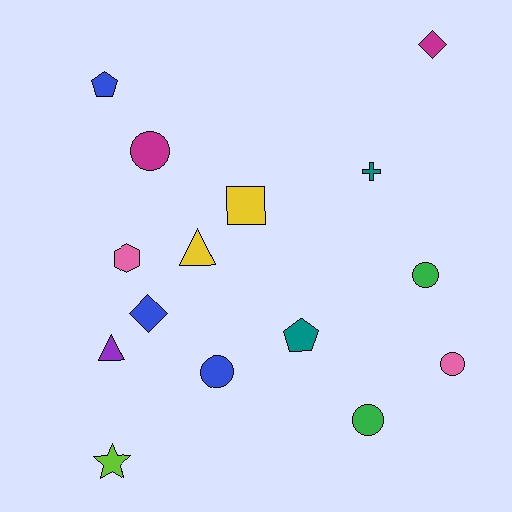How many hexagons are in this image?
There is 1 hexagon.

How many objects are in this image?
There are 15 objects.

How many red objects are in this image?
There are no red objects.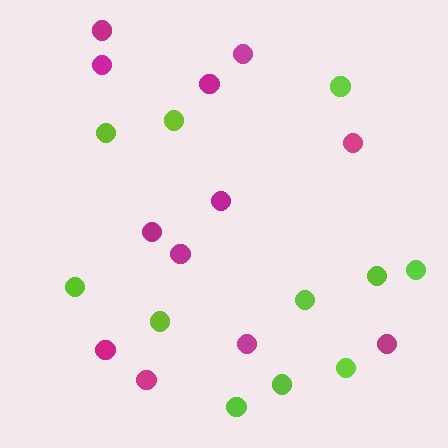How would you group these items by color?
There are 2 groups: one group of magenta circles (12) and one group of lime circles (11).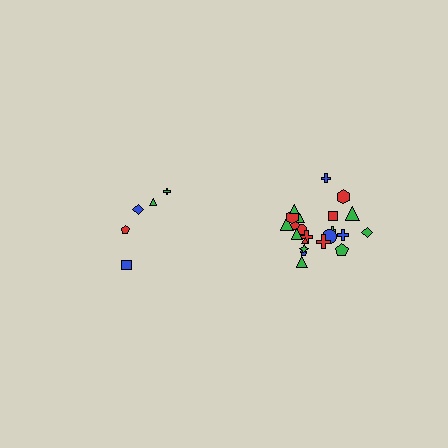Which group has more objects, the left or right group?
The right group.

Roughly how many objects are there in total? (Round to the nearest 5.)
Roughly 25 objects in total.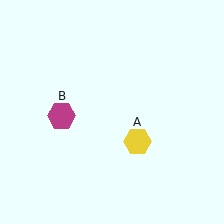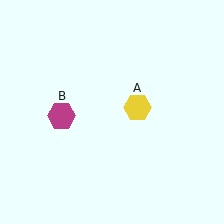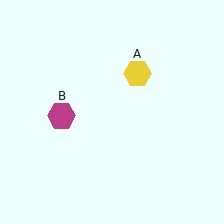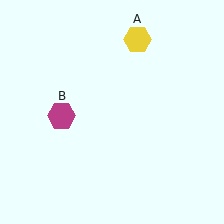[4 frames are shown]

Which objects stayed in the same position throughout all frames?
Magenta hexagon (object B) remained stationary.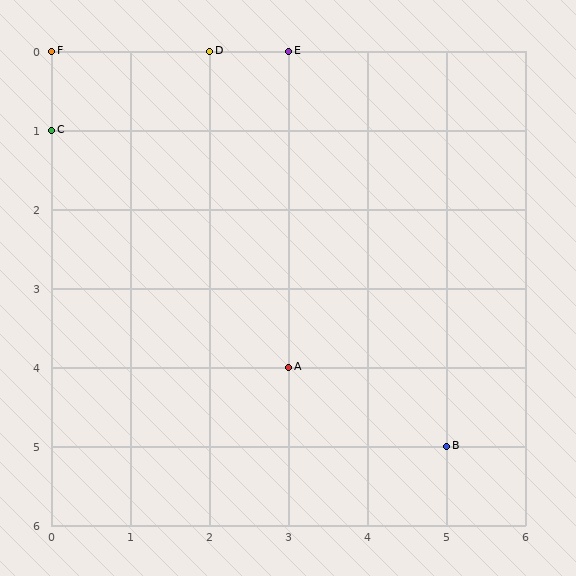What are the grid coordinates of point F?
Point F is at grid coordinates (0, 0).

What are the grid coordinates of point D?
Point D is at grid coordinates (2, 0).